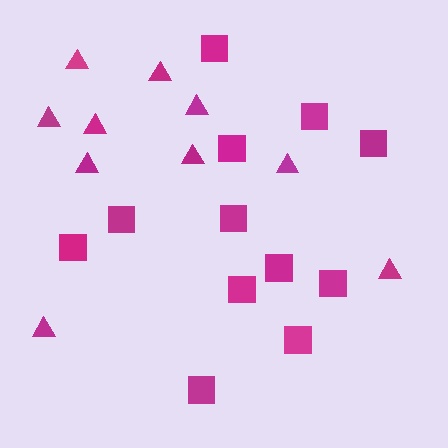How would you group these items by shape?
There are 2 groups: one group of squares (12) and one group of triangles (10).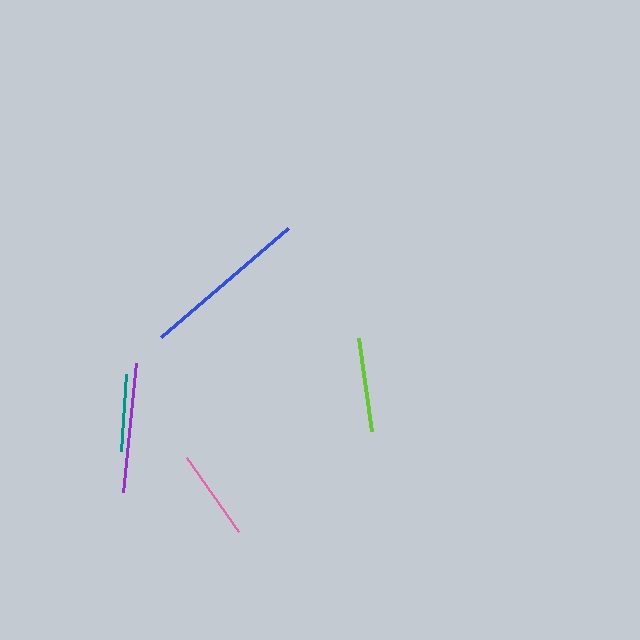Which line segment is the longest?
The blue line is the longest at approximately 167 pixels.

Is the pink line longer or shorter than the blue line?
The blue line is longer than the pink line.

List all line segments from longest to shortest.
From longest to shortest: blue, purple, lime, pink, teal.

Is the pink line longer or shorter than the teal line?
The pink line is longer than the teal line.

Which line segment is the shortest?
The teal line is the shortest at approximately 78 pixels.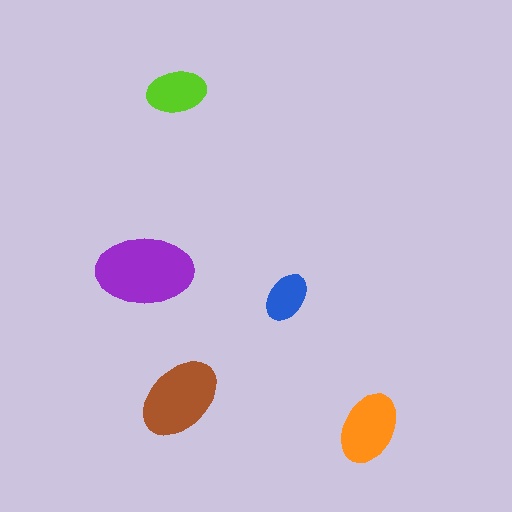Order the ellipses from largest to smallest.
the purple one, the brown one, the orange one, the lime one, the blue one.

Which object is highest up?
The lime ellipse is topmost.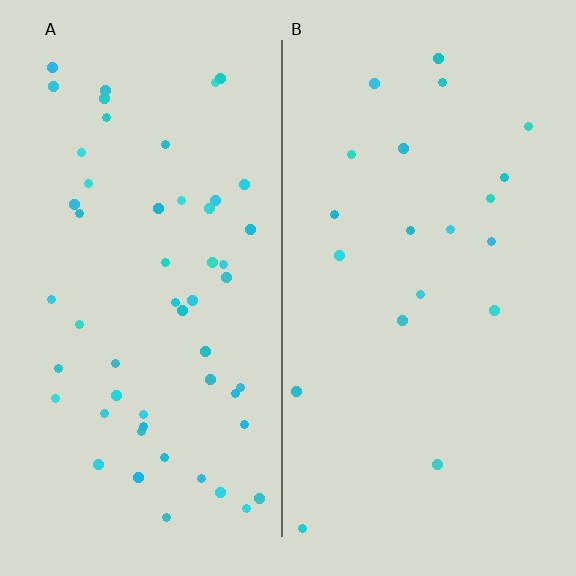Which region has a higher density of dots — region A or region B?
A (the left).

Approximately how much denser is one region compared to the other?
Approximately 2.7× — region A over region B.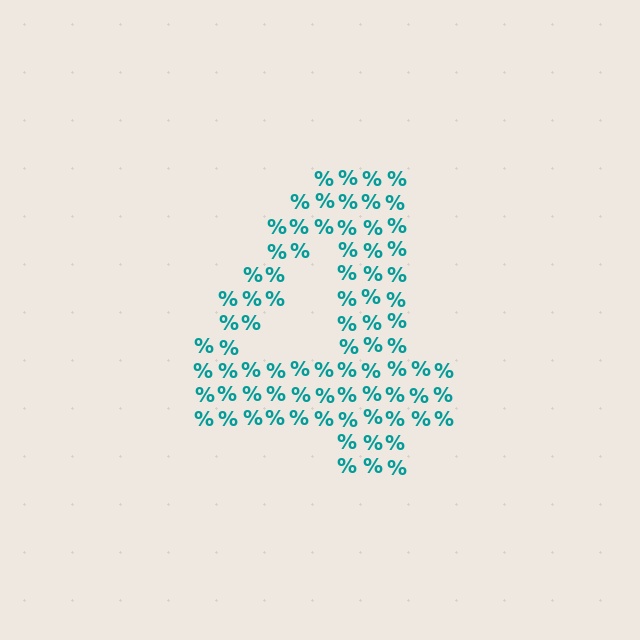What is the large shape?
The large shape is the digit 4.